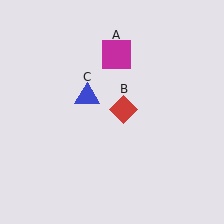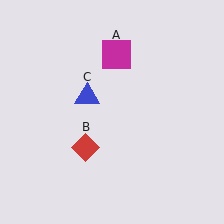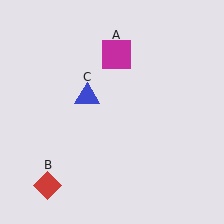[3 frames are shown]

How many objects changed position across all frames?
1 object changed position: red diamond (object B).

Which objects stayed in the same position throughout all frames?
Magenta square (object A) and blue triangle (object C) remained stationary.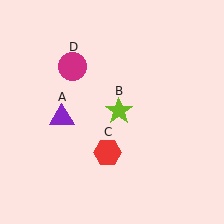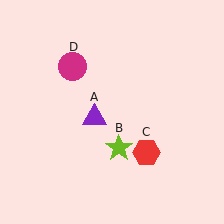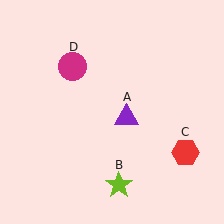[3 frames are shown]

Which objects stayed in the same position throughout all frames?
Magenta circle (object D) remained stationary.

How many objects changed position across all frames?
3 objects changed position: purple triangle (object A), lime star (object B), red hexagon (object C).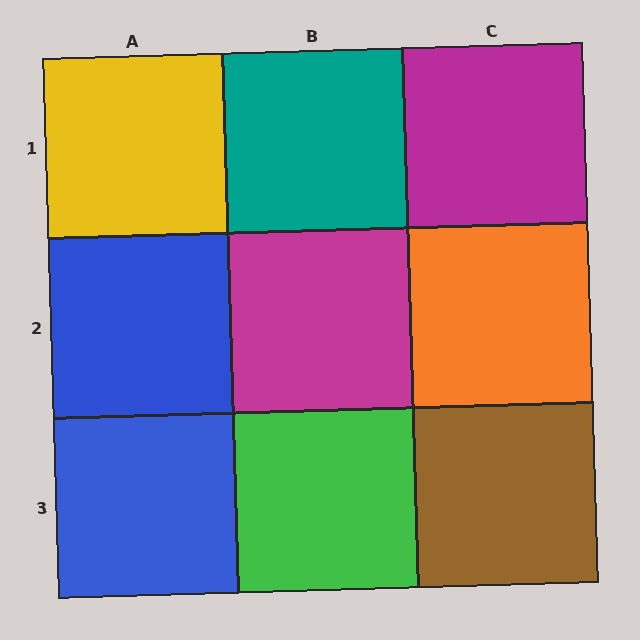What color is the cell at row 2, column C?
Orange.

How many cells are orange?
1 cell is orange.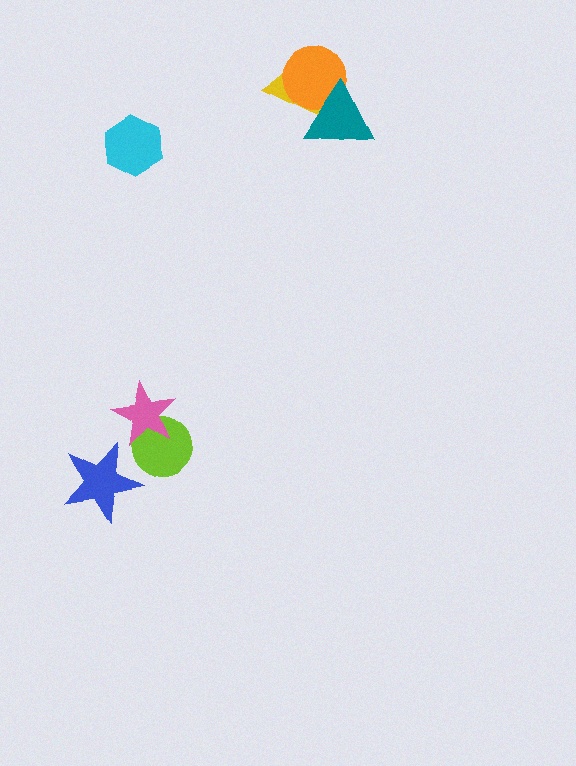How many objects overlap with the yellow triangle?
2 objects overlap with the yellow triangle.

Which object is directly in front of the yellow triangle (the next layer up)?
The orange circle is directly in front of the yellow triangle.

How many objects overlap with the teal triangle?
2 objects overlap with the teal triangle.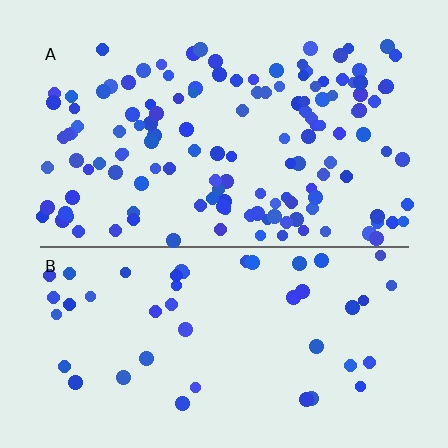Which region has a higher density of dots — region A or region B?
A (the top).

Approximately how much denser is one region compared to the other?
Approximately 2.9× — region A over region B.